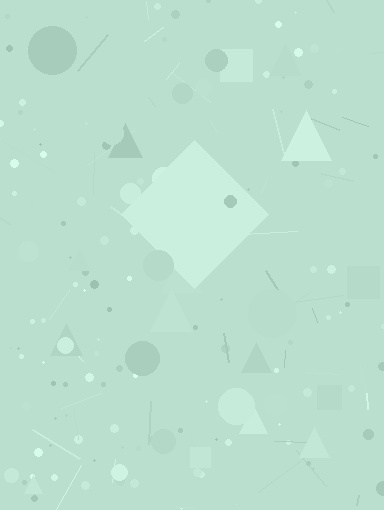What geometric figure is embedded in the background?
A diamond is embedded in the background.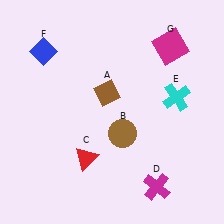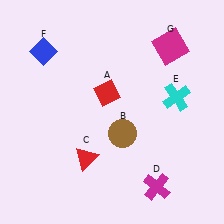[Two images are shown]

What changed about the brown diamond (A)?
In Image 1, A is brown. In Image 2, it changed to red.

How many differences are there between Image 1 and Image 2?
There is 1 difference between the two images.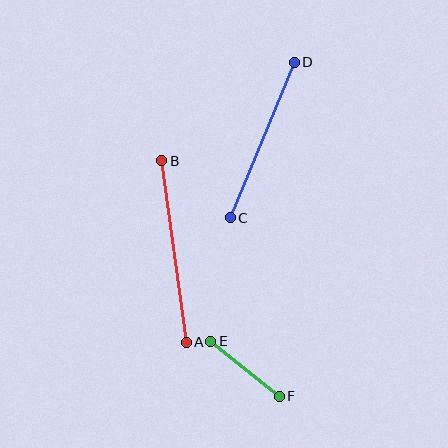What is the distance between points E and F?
The distance is approximately 88 pixels.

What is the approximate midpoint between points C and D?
The midpoint is at approximately (262, 140) pixels.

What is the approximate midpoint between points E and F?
The midpoint is at approximately (245, 369) pixels.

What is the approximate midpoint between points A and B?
The midpoint is at approximately (174, 252) pixels.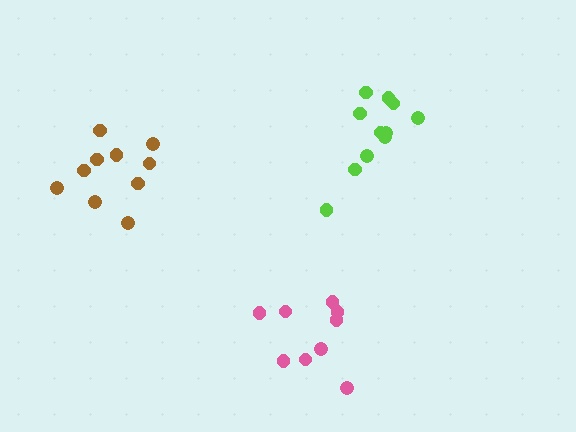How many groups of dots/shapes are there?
There are 3 groups.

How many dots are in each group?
Group 1: 11 dots, Group 2: 10 dots, Group 3: 9 dots (30 total).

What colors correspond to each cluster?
The clusters are colored: lime, brown, pink.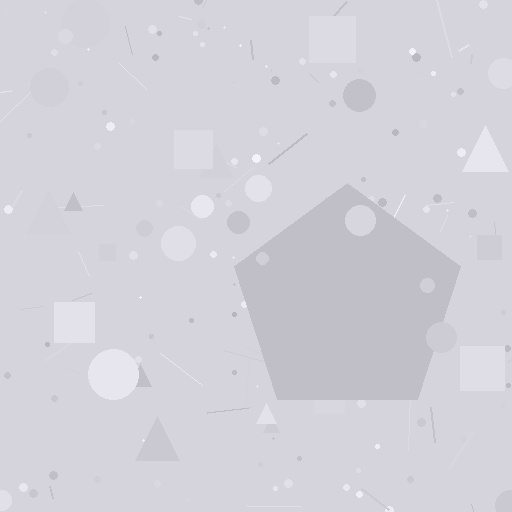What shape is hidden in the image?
A pentagon is hidden in the image.